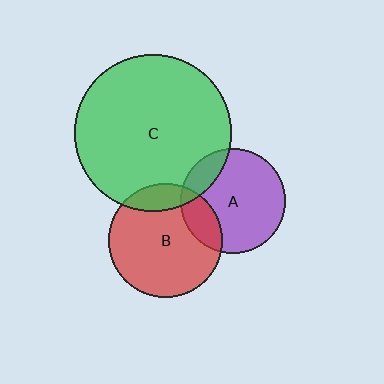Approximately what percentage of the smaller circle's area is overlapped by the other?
Approximately 20%.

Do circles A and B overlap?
Yes.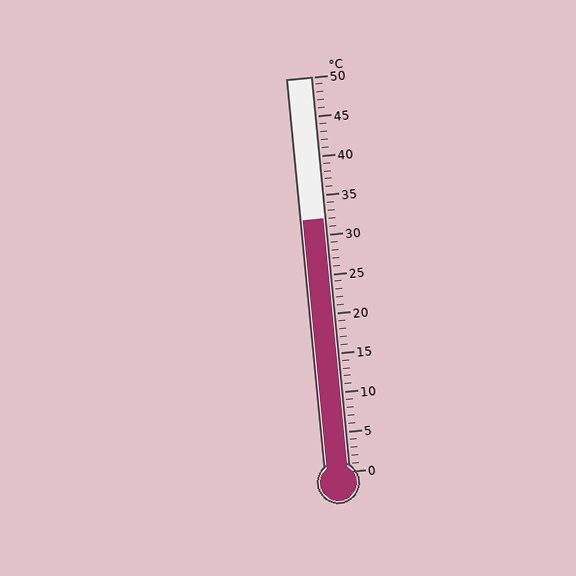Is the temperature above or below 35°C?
The temperature is below 35°C.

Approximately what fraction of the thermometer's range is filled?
The thermometer is filled to approximately 65% of its range.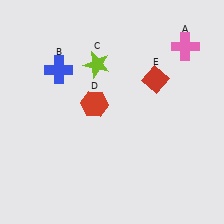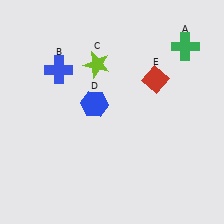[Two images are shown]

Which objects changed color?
A changed from pink to green. D changed from red to blue.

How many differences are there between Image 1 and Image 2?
There are 2 differences between the two images.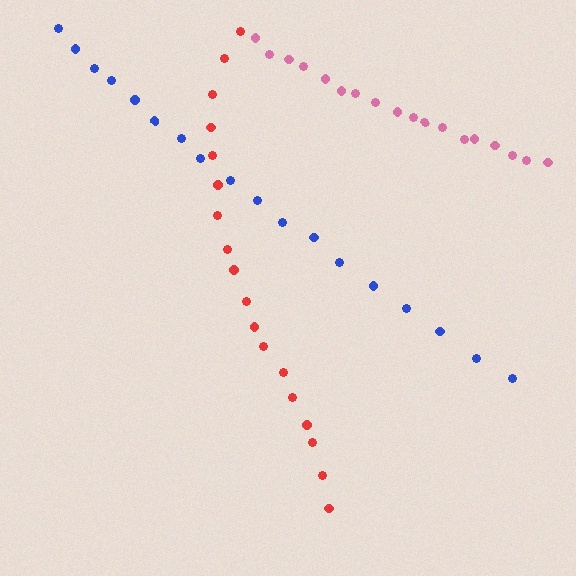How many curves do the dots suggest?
There are 3 distinct paths.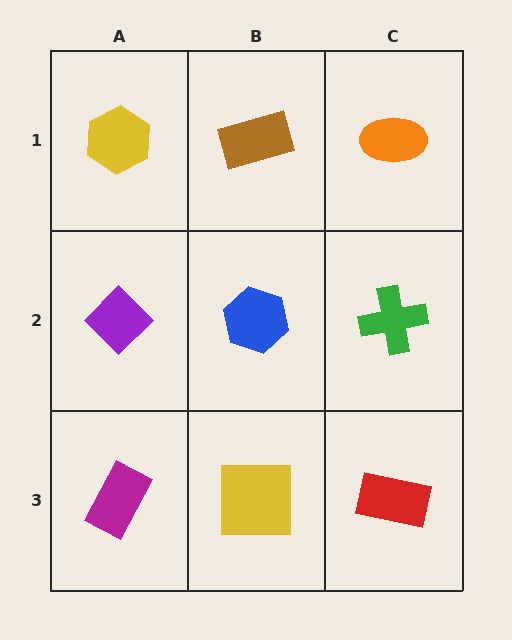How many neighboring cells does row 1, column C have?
2.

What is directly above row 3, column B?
A blue hexagon.